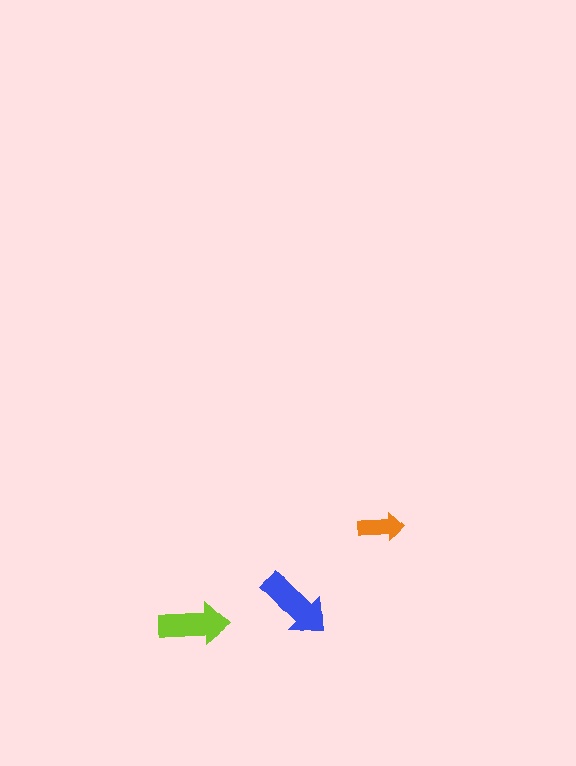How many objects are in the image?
There are 3 objects in the image.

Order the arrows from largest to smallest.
the blue one, the lime one, the orange one.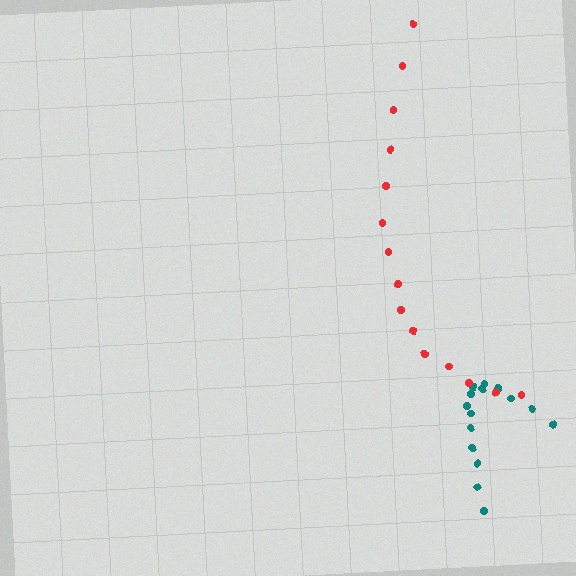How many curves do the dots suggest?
There are 2 distinct paths.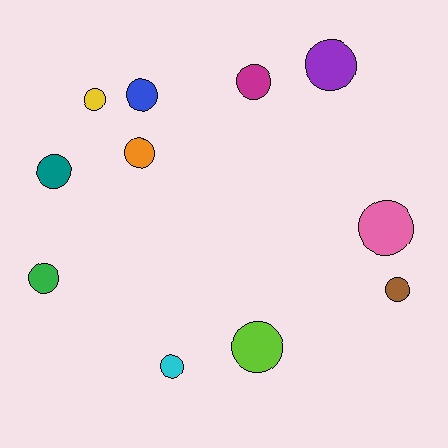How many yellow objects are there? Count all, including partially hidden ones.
There is 1 yellow object.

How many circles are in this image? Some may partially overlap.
There are 11 circles.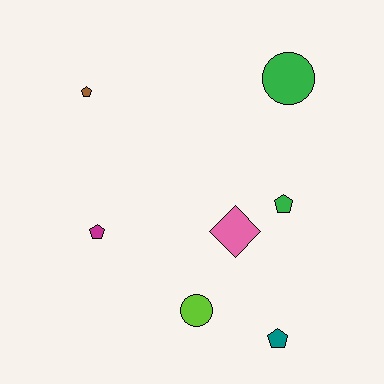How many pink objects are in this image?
There is 1 pink object.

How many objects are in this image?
There are 7 objects.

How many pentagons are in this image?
There are 4 pentagons.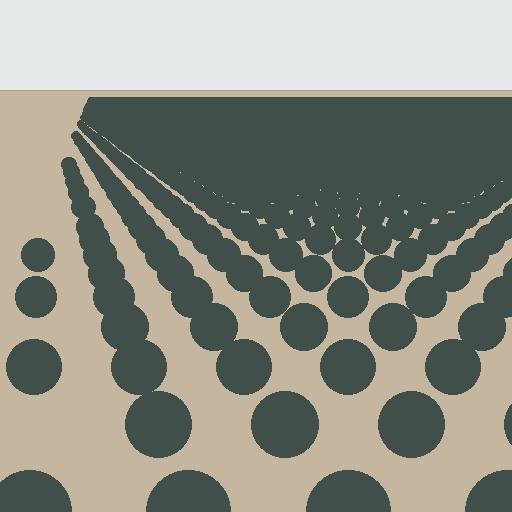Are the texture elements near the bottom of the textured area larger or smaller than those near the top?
Larger. Near the bottom, elements are closer to the viewer and appear at a bigger on-screen size.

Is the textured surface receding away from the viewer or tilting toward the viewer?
The surface is receding away from the viewer. Texture elements get smaller and denser toward the top.